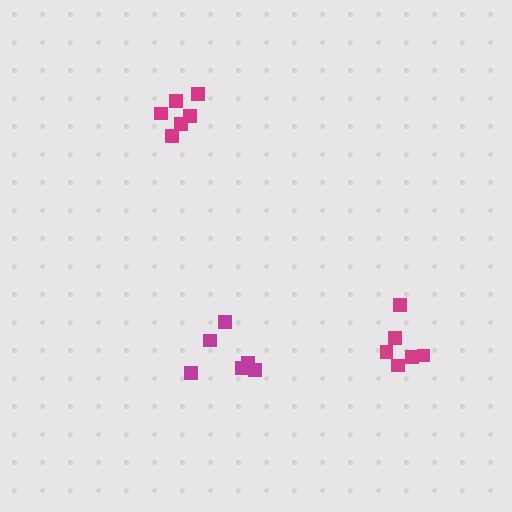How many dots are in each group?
Group 1: 6 dots, Group 2: 6 dots, Group 3: 6 dots (18 total).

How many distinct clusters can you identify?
There are 3 distinct clusters.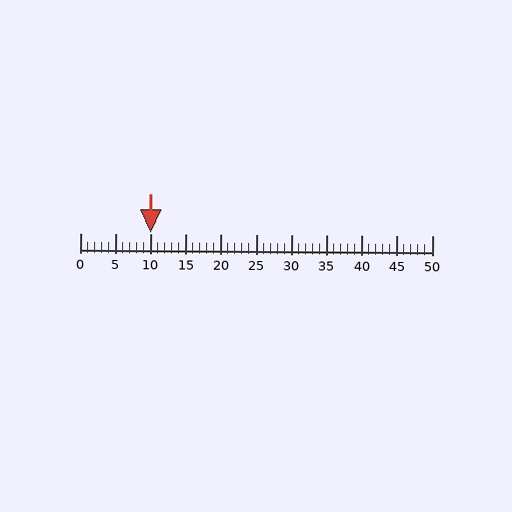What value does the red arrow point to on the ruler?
The red arrow points to approximately 10.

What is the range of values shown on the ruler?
The ruler shows values from 0 to 50.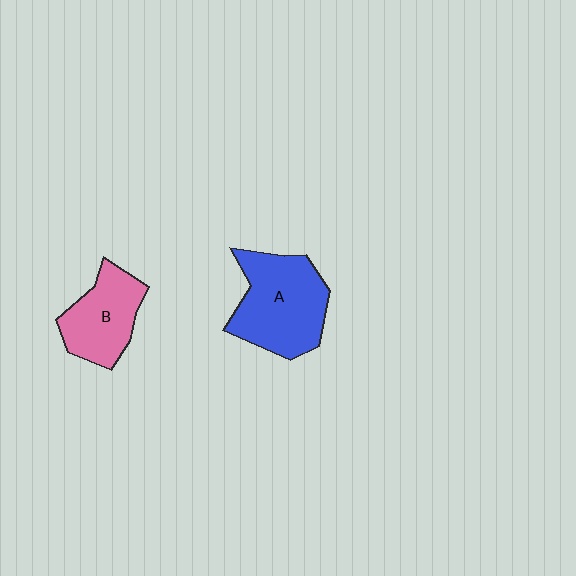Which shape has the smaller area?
Shape B (pink).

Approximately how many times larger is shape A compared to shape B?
Approximately 1.4 times.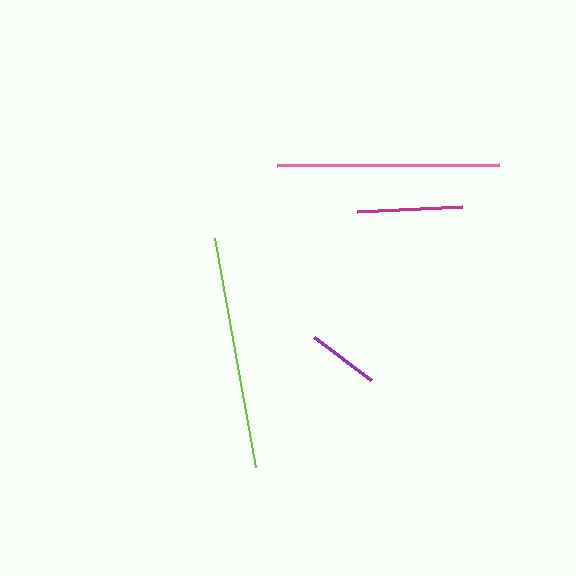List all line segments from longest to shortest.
From longest to shortest: lime, pink, magenta, purple.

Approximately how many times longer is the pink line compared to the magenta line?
The pink line is approximately 2.1 times the length of the magenta line.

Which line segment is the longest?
The lime line is the longest at approximately 233 pixels.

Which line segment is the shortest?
The purple line is the shortest at approximately 72 pixels.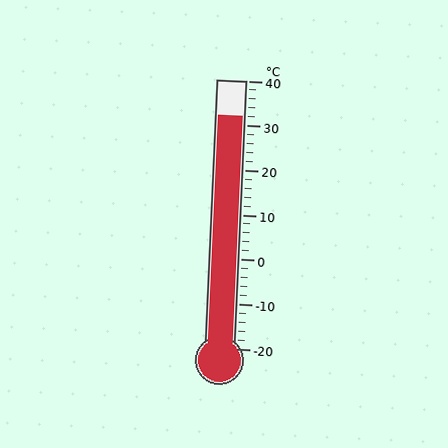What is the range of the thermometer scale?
The thermometer scale ranges from -20°C to 40°C.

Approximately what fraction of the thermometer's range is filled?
The thermometer is filled to approximately 85% of its range.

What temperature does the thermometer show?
The thermometer shows approximately 32°C.